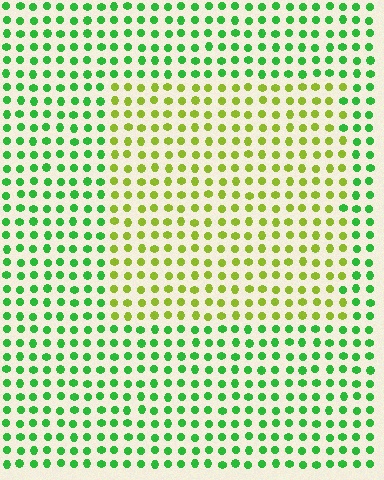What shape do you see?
I see a rectangle.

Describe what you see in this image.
The image is filled with small green elements in a uniform arrangement. A rectangle-shaped region is visible where the elements are tinted to a slightly different hue, forming a subtle color boundary.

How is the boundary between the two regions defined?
The boundary is defined purely by a slight shift in hue (about 46 degrees). Spacing, size, and orientation are identical on both sides.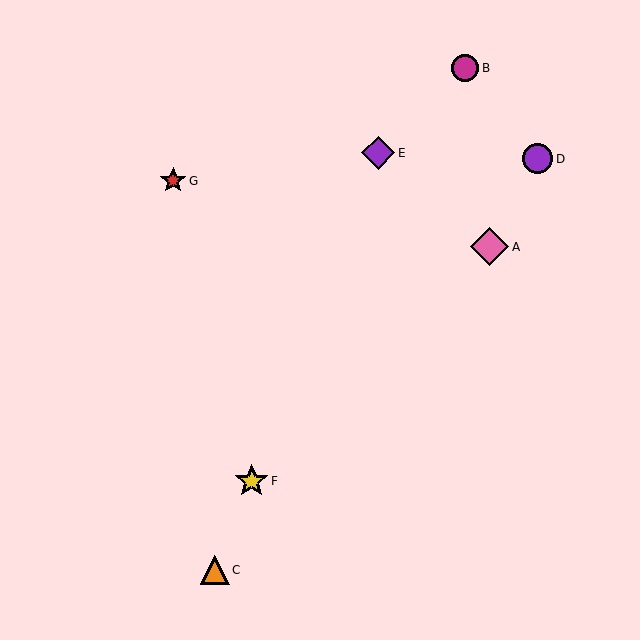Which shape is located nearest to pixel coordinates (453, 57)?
The magenta circle (labeled B) at (465, 68) is nearest to that location.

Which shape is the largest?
The pink diamond (labeled A) is the largest.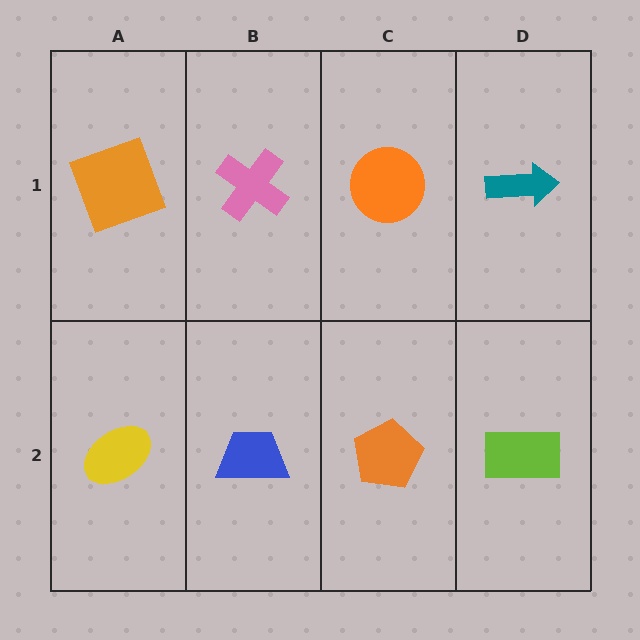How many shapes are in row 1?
4 shapes.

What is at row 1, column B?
A pink cross.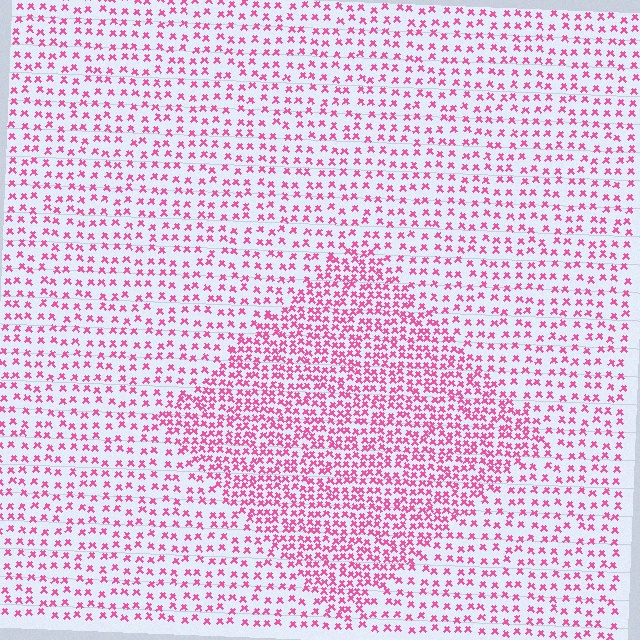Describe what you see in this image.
The image contains small pink elements arranged at two different densities. A diamond-shaped region is visible where the elements are more densely packed than the surrounding area.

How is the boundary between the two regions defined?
The boundary is defined by a change in element density (approximately 2.0x ratio). All elements are the same color, size, and shape.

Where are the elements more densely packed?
The elements are more densely packed inside the diamond boundary.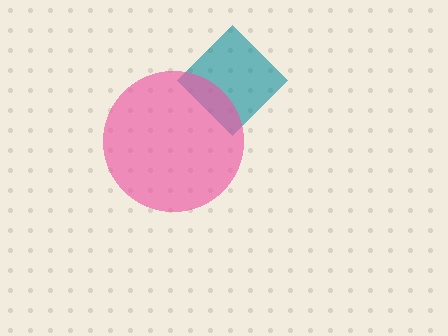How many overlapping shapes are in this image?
There are 2 overlapping shapes in the image.